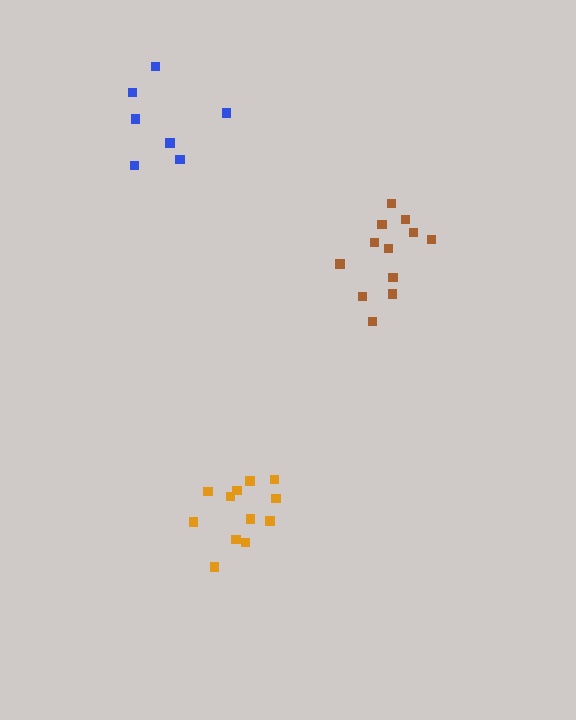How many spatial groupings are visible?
There are 3 spatial groupings.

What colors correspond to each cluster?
The clusters are colored: orange, blue, brown.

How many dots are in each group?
Group 1: 12 dots, Group 2: 7 dots, Group 3: 12 dots (31 total).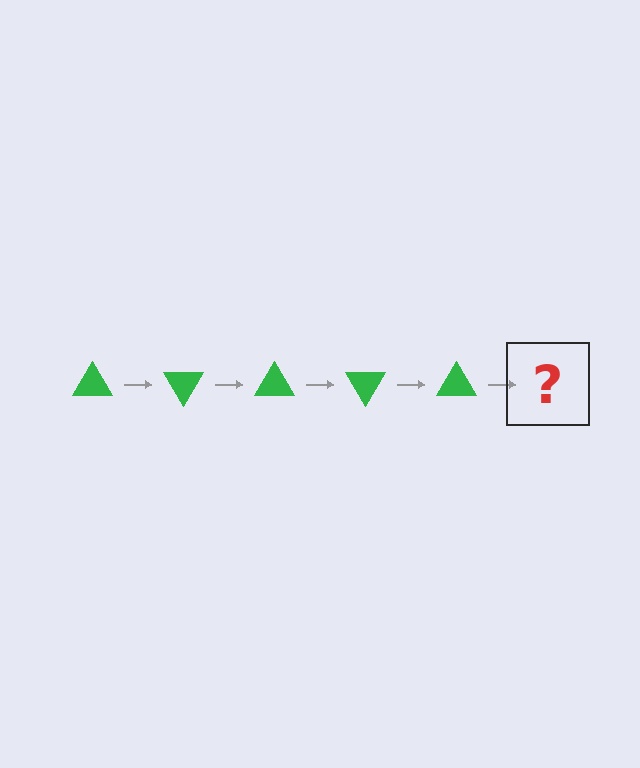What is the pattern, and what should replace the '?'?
The pattern is that the triangle rotates 60 degrees each step. The '?' should be a green triangle rotated 300 degrees.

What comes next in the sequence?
The next element should be a green triangle rotated 300 degrees.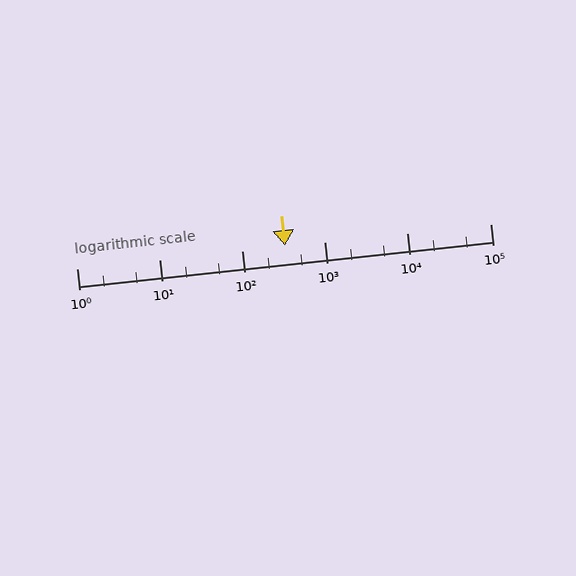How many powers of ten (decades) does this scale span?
The scale spans 5 decades, from 1 to 100000.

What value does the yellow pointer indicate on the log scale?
The pointer indicates approximately 330.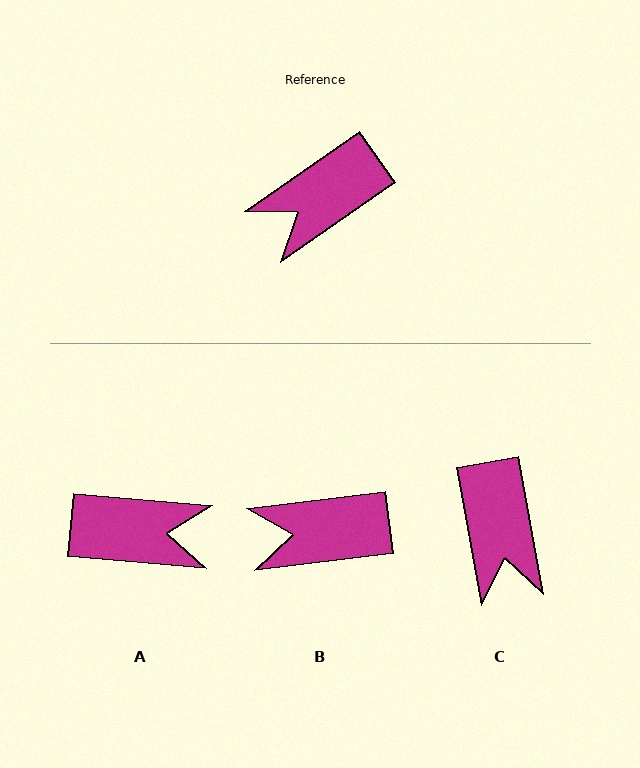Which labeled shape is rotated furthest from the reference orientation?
A, about 140 degrees away.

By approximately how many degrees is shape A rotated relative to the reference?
Approximately 140 degrees counter-clockwise.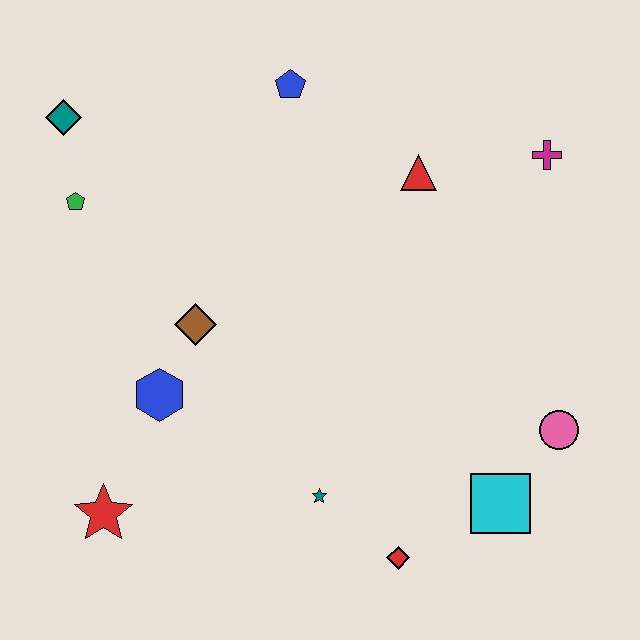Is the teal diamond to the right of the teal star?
No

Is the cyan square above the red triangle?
No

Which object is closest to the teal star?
The red diamond is closest to the teal star.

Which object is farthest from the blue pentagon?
The red diamond is farthest from the blue pentagon.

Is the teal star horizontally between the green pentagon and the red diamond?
Yes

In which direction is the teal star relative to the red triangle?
The teal star is below the red triangle.